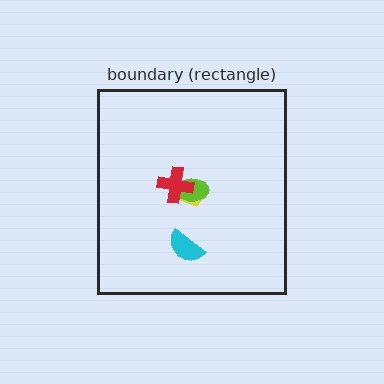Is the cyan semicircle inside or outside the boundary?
Inside.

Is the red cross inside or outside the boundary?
Inside.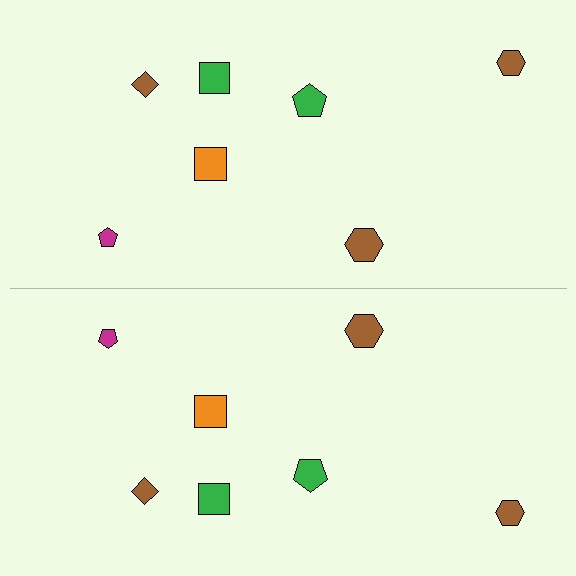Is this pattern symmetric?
Yes, this pattern has bilateral (reflection) symmetry.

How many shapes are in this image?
There are 14 shapes in this image.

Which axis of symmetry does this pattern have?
The pattern has a horizontal axis of symmetry running through the center of the image.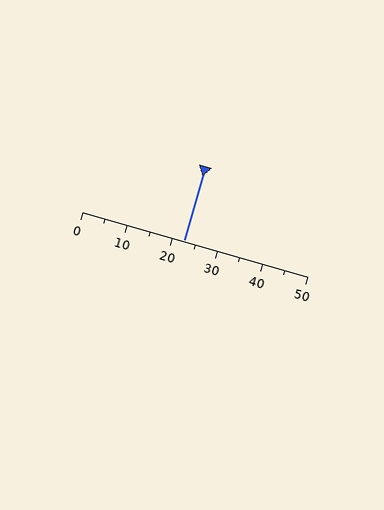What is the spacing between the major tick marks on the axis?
The major ticks are spaced 10 apart.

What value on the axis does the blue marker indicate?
The marker indicates approximately 22.5.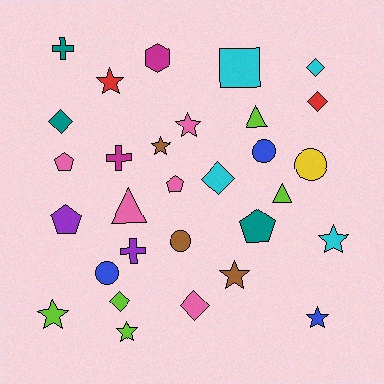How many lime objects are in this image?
There are 5 lime objects.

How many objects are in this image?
There are 30 objects.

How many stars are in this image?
There are 8 stars.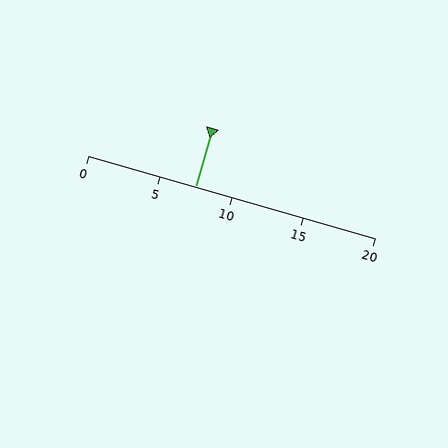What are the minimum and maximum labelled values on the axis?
The axis runs from 0 to 20.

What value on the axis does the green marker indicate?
The marker indicates approximately 7.5.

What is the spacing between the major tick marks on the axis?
The major ticks are spaced 5 apart.